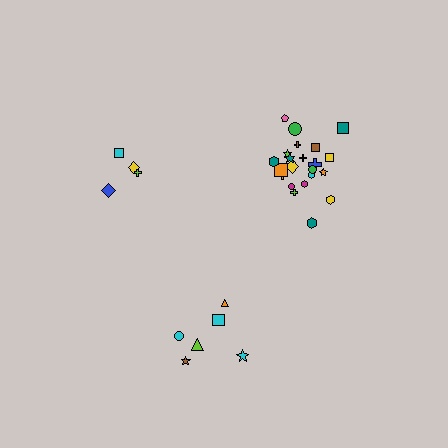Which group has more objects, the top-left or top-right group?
The top-right group.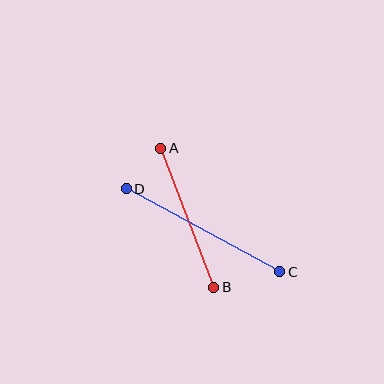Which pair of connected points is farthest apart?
Points C and D are farthest apart.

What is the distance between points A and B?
The distance is approximately 149 pixels.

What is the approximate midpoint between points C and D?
The midpoint is at approximately (203, 230) pixels.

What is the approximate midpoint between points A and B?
The midpoint is at approximately (187, 218) pixels.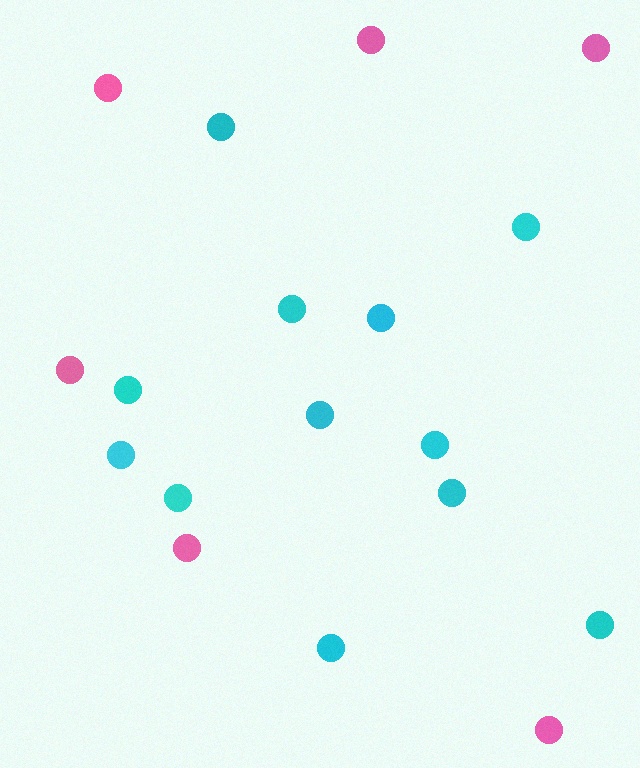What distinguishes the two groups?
There are 2 groups: one group of pink circles (6) and one group of cyan circles (12).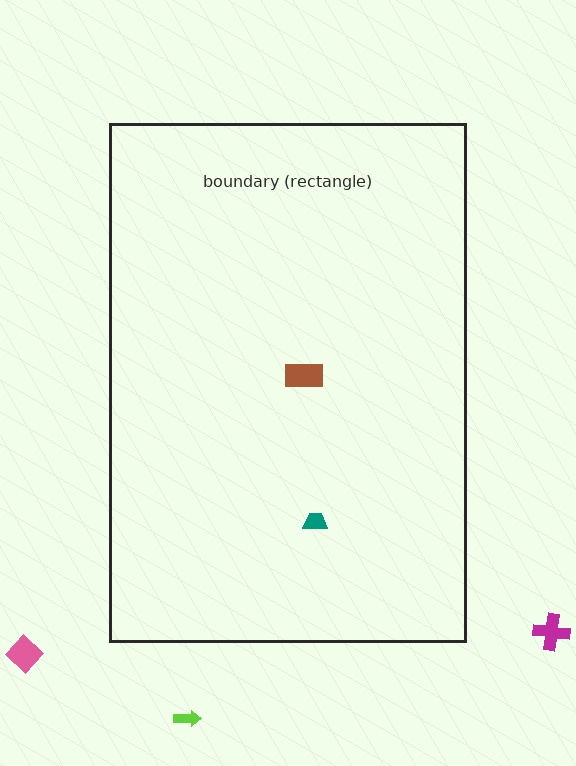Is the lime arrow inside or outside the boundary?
Outside.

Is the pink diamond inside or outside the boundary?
Outside.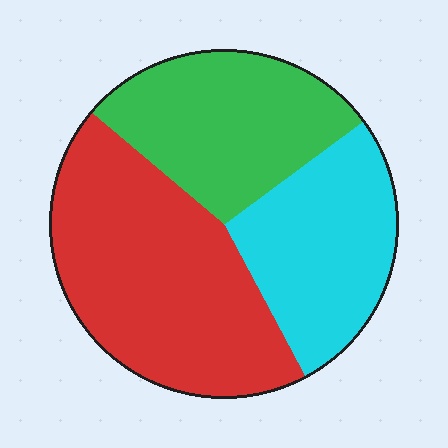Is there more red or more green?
Red.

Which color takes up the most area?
Red, at roughly 45%.